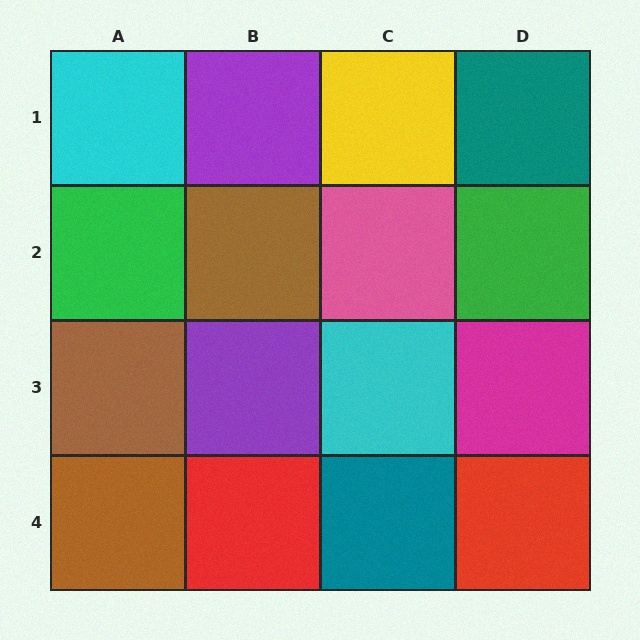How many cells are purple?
2 cells are purple.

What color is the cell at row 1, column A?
Cyan.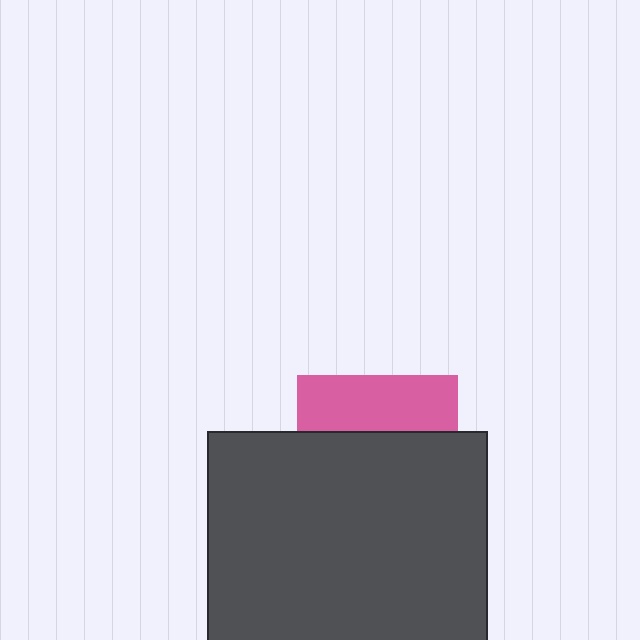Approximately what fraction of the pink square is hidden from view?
Roughly 65% of the pink square is hidden behind the dark gray square.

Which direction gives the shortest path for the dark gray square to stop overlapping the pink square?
Moving down gives the shortest separation.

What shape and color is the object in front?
The object in front is a dark gray square.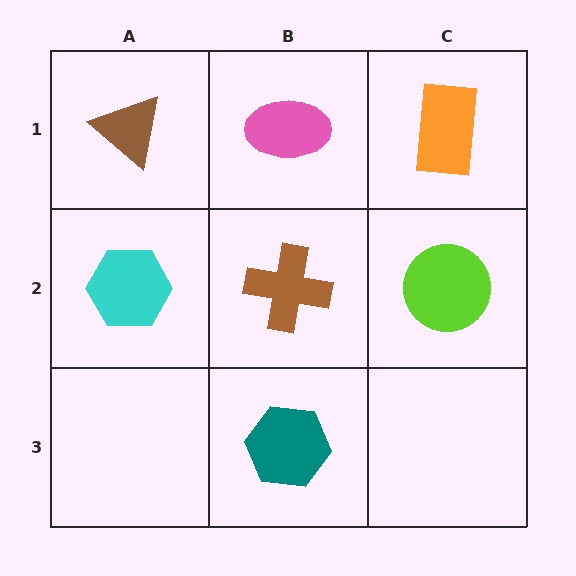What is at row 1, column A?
A brown triangle.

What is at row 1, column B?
A pink ellipse.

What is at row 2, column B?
A brown cross.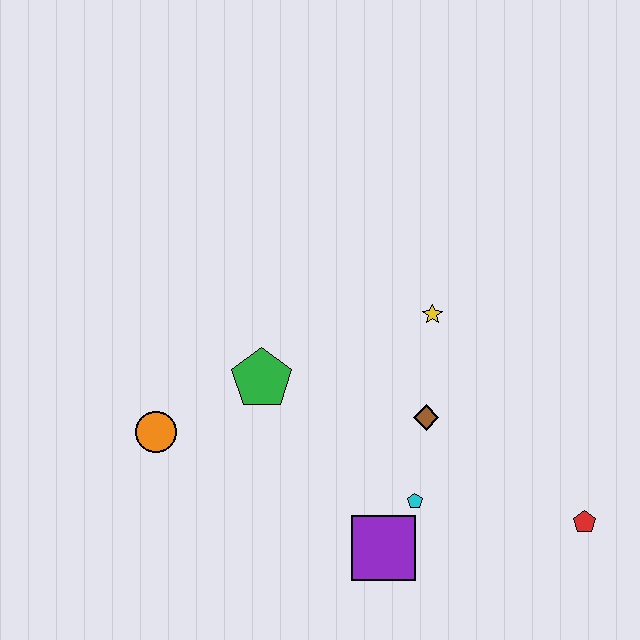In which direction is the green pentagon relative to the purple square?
The green pentagon is above the purple square.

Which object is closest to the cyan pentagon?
The purple square is closest to the cyan pentagon.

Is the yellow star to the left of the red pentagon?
Yes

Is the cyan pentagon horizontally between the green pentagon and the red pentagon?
Yes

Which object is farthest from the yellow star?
The orange circle is farthest from the yellow star.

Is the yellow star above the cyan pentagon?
Yes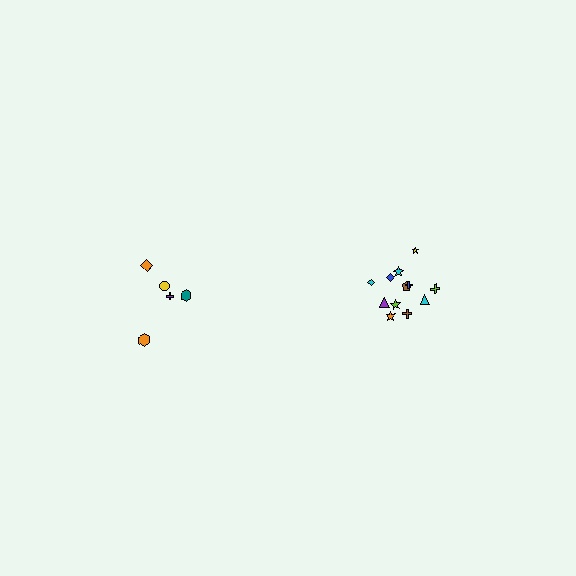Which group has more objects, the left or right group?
The right group.